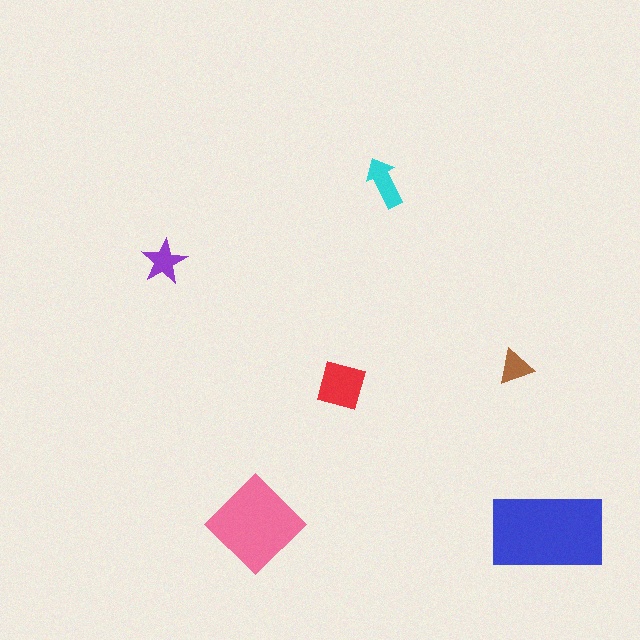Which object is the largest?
The blue rectangle.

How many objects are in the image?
There are 6 objects in the image.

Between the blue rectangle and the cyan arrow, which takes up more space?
The blue rectangle.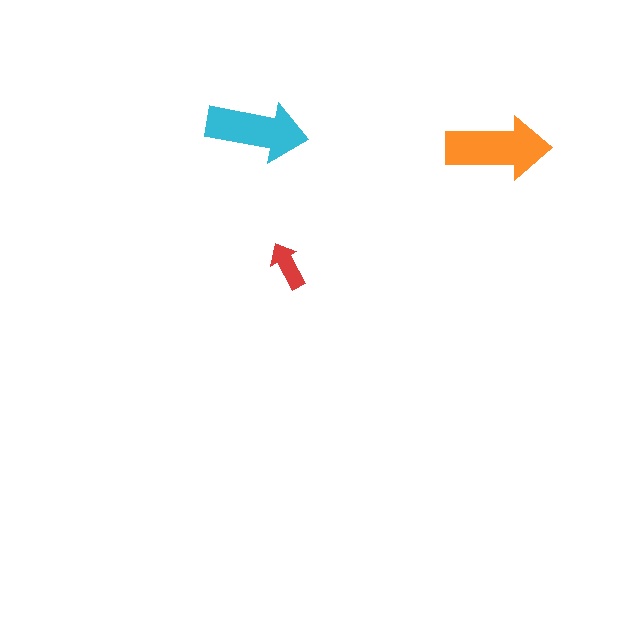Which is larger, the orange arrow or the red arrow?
The orange one.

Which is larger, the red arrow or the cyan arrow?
The cyan one.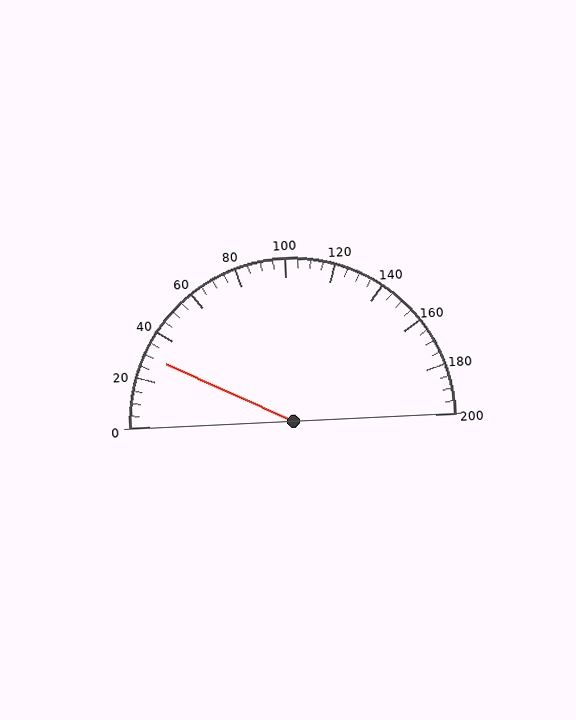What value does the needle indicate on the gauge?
The needle indicates approximately 30.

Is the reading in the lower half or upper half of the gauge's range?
The reading is in the lower half of the range (0 to 200).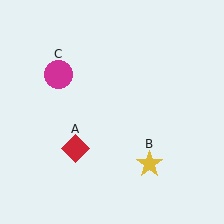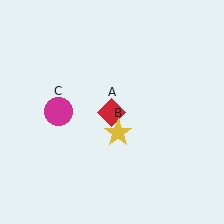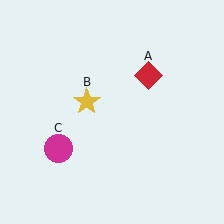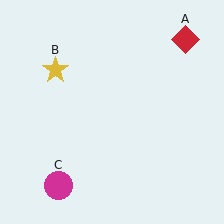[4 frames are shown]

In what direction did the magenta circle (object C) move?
The magenta circle (object C) moved down.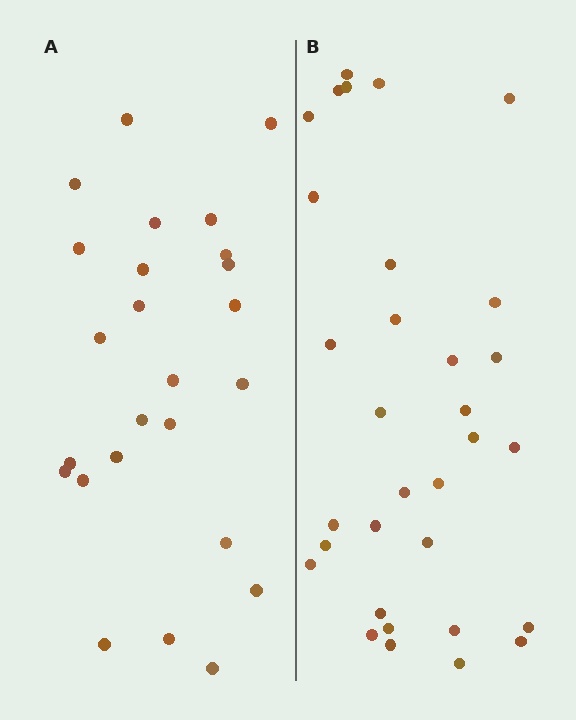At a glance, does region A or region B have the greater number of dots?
Region B (the right region) has more dots.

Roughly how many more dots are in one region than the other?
Region B has roughly 8 or so more dots than region A.